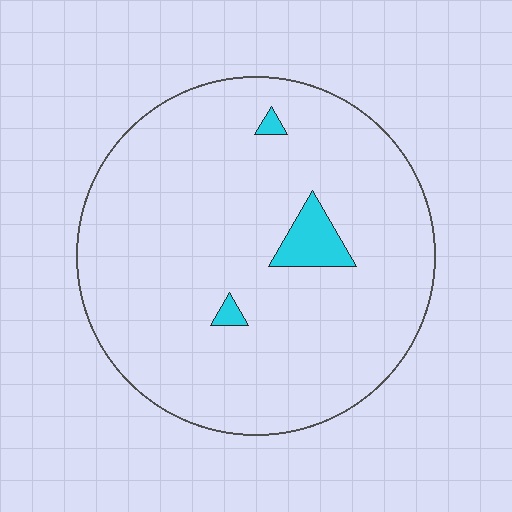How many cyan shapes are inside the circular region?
3.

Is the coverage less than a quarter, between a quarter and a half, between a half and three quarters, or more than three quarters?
Less than a quarter.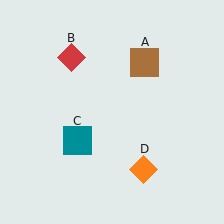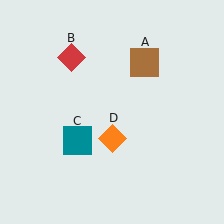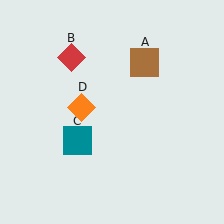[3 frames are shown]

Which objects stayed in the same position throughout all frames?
Brown square (object A) and red diamond (object B) and teal square (object C) remained stationary.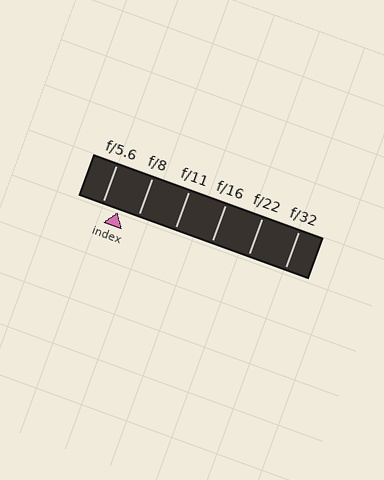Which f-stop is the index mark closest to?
The index mark is closest to f/5.6.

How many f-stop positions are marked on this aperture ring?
There are 6 f-stop positions marked.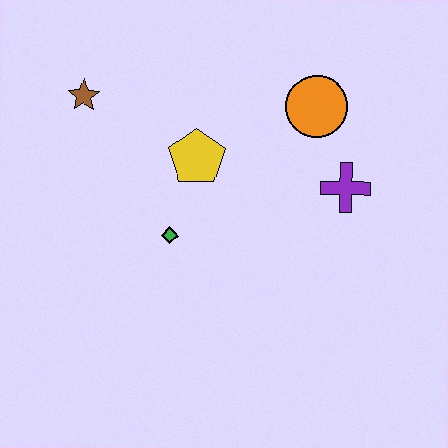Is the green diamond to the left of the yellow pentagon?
Yes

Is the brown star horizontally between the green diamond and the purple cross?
No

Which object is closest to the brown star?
The yellow pentagon is closest to the brown star.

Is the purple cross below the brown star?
Yes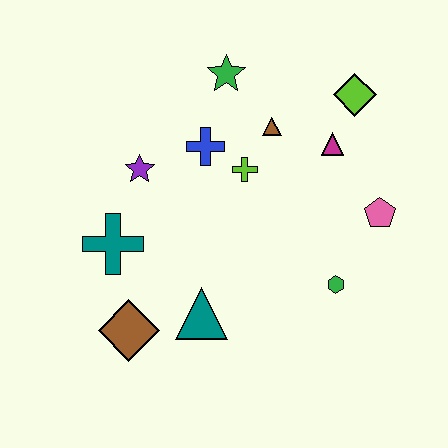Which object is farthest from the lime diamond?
The brown diamond is farthest from the lime diamond.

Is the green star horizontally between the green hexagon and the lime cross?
No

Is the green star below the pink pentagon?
No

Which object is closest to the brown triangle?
The lime cross is closest to the brown triangle.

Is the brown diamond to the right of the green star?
No